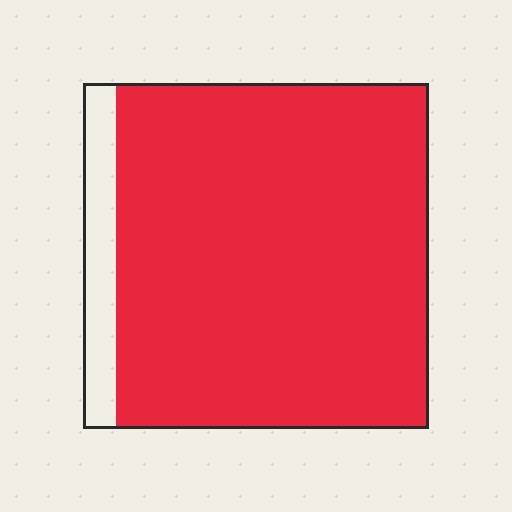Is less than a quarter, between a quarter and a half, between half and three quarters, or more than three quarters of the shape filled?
More than three quarters.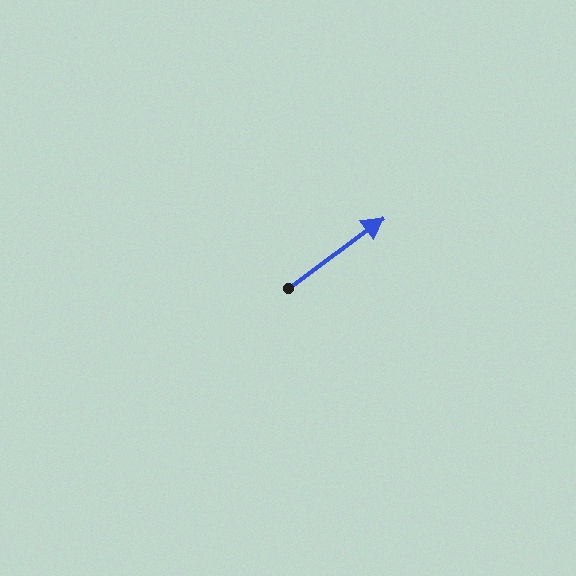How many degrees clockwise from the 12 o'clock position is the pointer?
Approximately 54 degrees.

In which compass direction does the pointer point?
Northeast.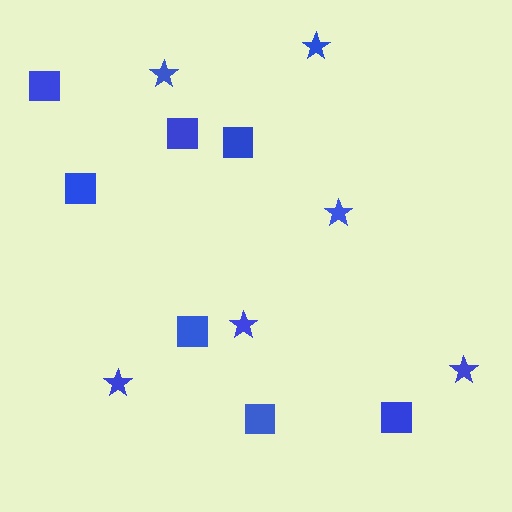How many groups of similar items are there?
There are 2 groups: one group of stars (6) and one group of squares (7).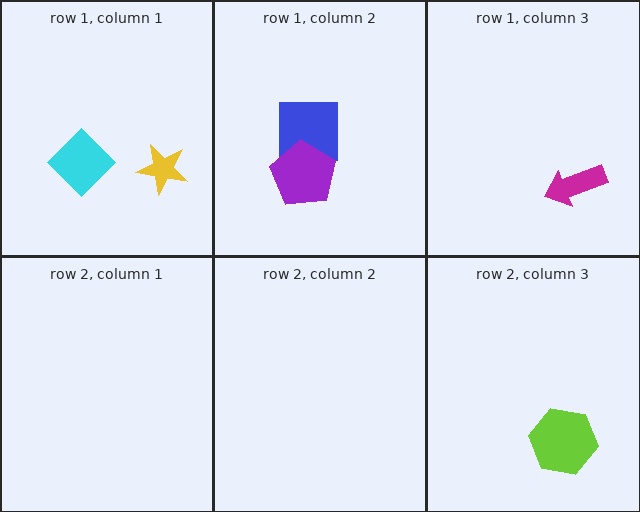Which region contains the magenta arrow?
The row 1, column 3 region.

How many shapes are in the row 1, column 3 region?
1.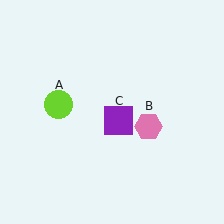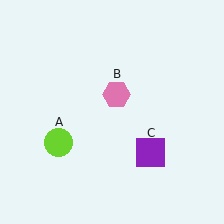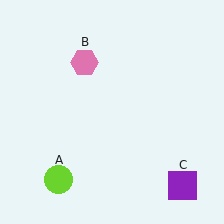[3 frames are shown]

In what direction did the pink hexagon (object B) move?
The pink hexagon (object B) moved up and to the left.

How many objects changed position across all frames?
3 objects changed position: lime circle (object A), pink hexagon (object B), purple square (object C).